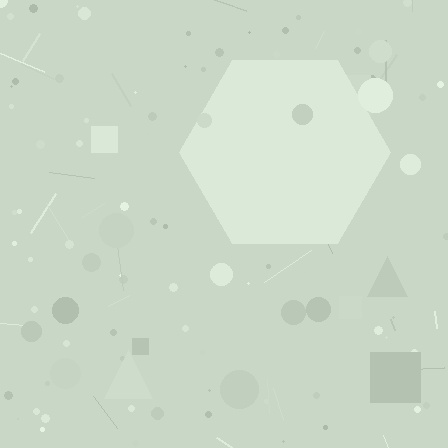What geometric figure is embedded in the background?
A hexagon is embedded in the background.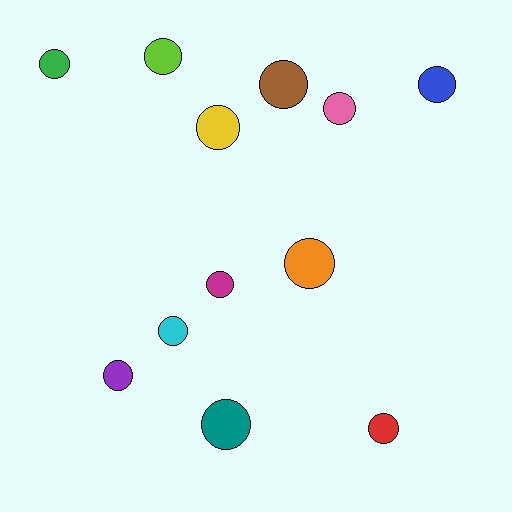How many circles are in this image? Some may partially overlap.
There are 12 circles.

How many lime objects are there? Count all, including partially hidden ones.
There is 1 lime object.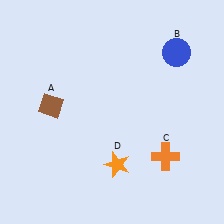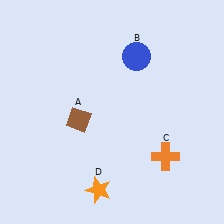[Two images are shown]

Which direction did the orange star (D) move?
The orange star (D) moved down.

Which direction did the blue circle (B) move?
The blue circle (B) moved left.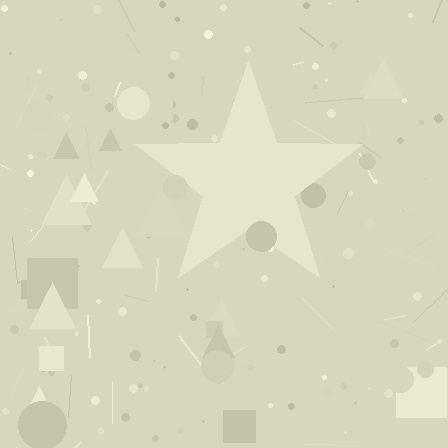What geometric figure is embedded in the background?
A star is embedded in the background.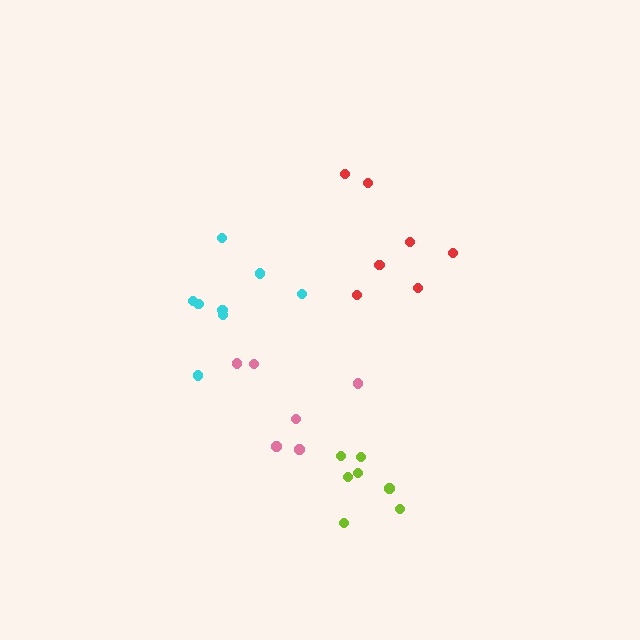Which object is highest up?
The red cluster is topmost.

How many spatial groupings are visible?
There are 4 spatial groupings.